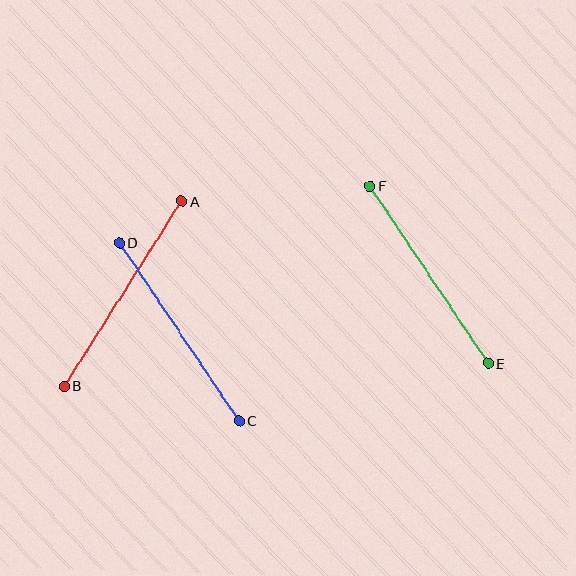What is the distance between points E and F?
The distance is approximately 213 pixels.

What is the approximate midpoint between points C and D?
The midpoint is at approximately (179, 332) pixels.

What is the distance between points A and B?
The distance is approximately 219 pixels.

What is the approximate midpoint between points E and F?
The midpoint is at approximately (429, 274) pixels.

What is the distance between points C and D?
The distance is approximately 214 pixels.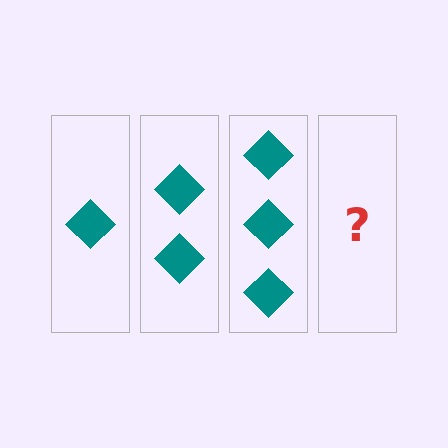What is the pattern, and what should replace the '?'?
The pattern is that each step adds one more diamond. The '?' should be 4 diamonds.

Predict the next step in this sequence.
The next step is 4 diamonds.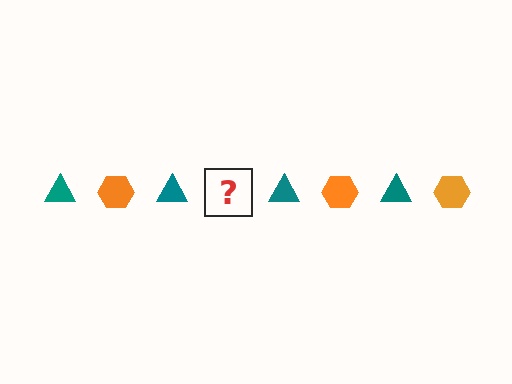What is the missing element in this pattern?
The missing element is an orange hexagon.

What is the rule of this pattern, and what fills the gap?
The rule is that the pattern alternates between teal triangle and orange hexagon. The gap should be filled with an orange hexagon.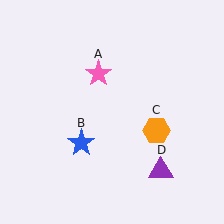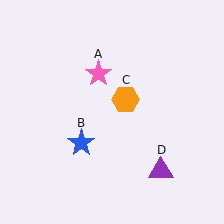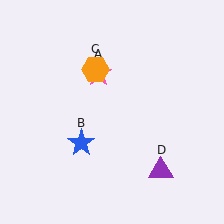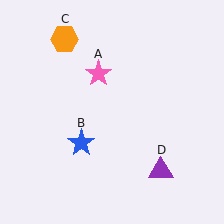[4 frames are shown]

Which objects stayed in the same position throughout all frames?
Pink star (object A) and blue star (object B) and purple triangle (object D) remained stationary.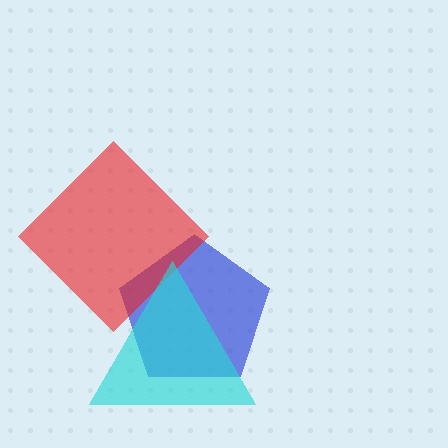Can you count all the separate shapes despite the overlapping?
Yes, there are 3 separate shapes.